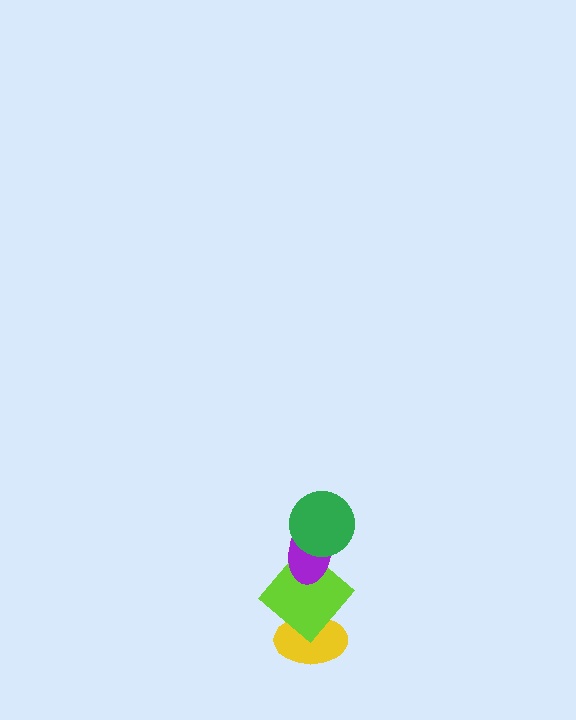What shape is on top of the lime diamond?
The purple ellipse is on top of the lime diamond.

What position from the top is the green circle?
The green circle is 1st from the top.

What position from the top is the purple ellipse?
The purple ellipse is 2nd from the top.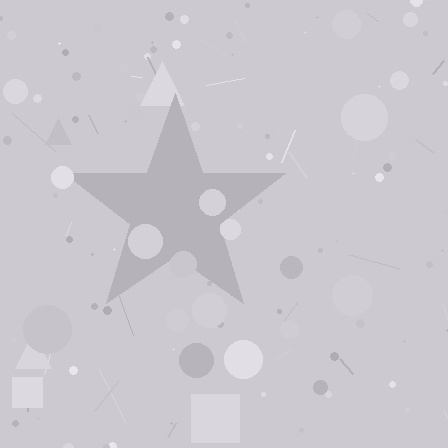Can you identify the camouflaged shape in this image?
The camouflaged shape is a star.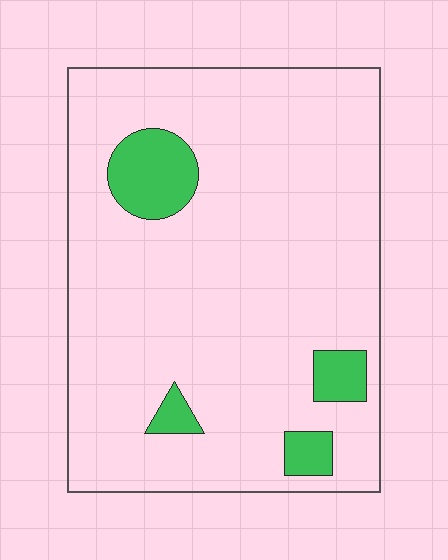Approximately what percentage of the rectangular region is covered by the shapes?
Approximately 10%.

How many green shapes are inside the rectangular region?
4.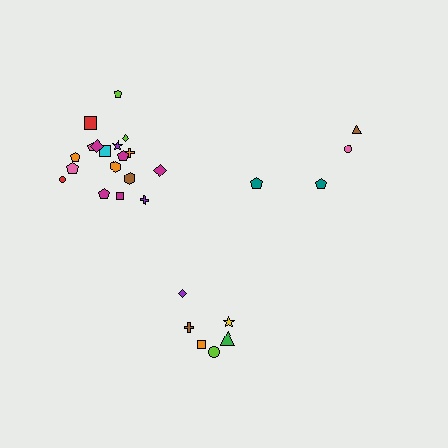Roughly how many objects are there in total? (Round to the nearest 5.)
Roughly 30 objects in total.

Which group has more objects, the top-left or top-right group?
The top-left group.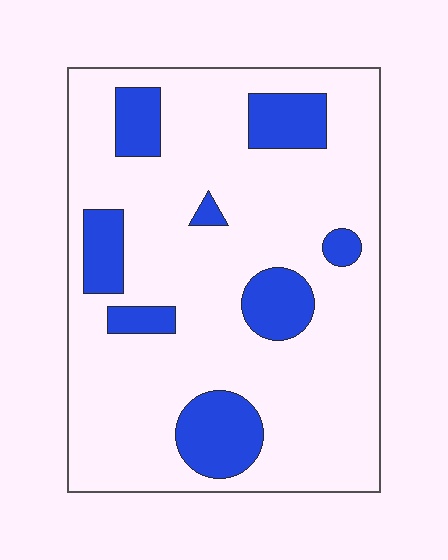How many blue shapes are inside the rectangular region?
8.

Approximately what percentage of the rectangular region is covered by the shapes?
Approximately 20%.